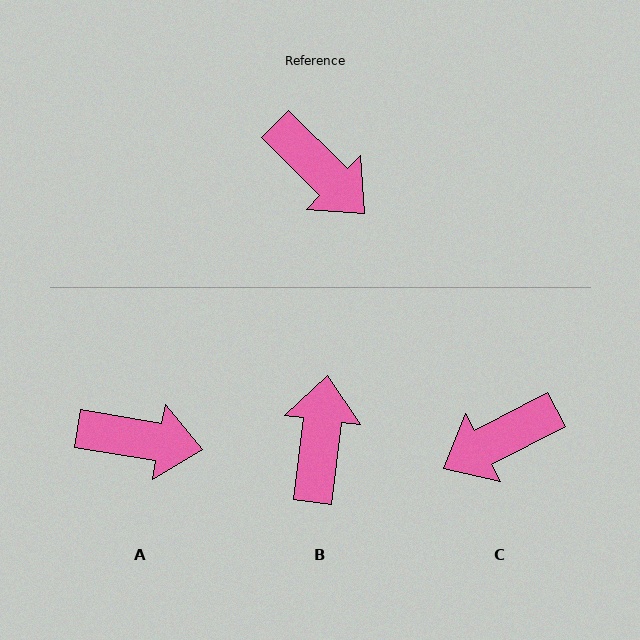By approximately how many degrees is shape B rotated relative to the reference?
Approximately 128 degrees counter-clockwise.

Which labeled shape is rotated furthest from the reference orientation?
B, about 128 degrees away.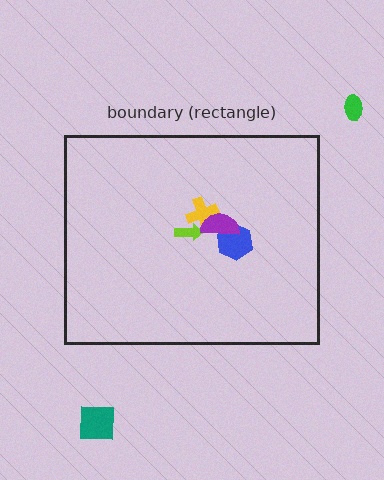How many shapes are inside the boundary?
4 inside, 2 outside.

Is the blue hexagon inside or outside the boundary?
Inside.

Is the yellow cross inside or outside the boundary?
Inside.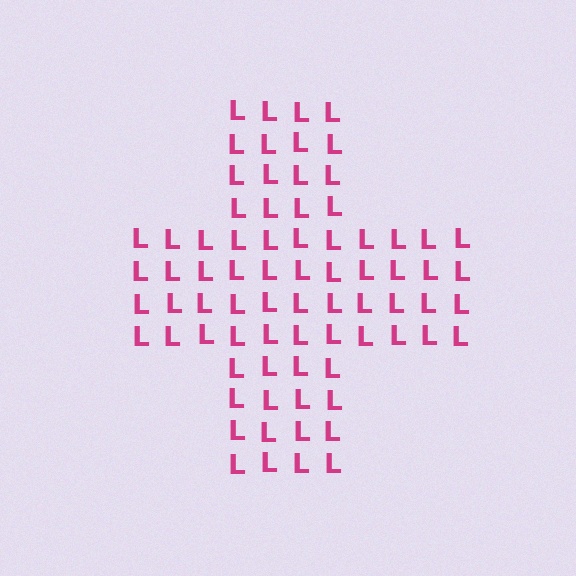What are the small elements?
The small elements are letter L's.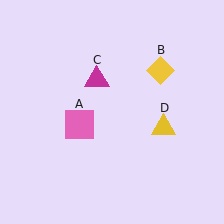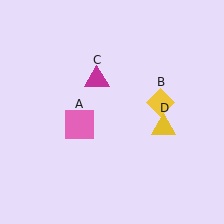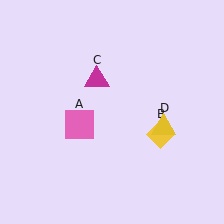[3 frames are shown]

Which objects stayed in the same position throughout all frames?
Pink square (object A) and magenta triangle (object C) and yellow triangle (object D) remained stationary.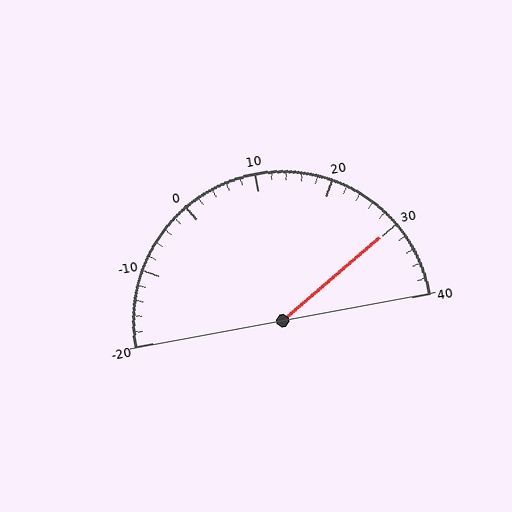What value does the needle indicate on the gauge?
The needle indicates approximately 30.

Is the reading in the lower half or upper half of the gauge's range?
The reading is in the upper half of the range (-20 to 40).